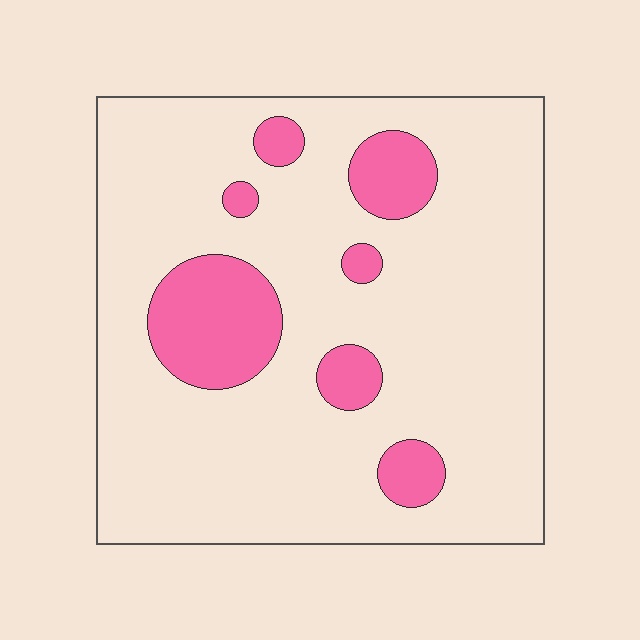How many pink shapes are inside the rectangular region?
7.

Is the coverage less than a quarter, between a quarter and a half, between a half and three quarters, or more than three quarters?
Less than a quarter.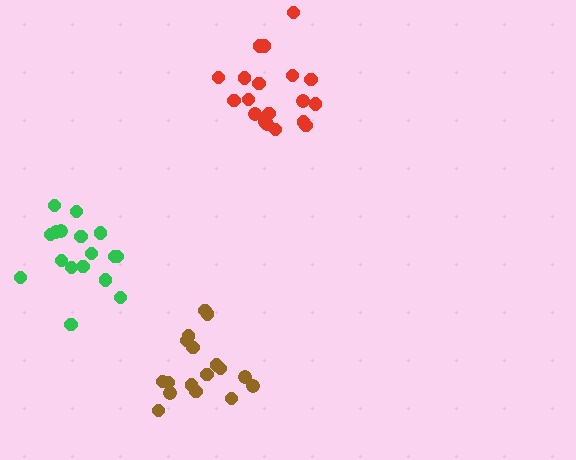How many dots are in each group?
Group 1: 18 dots, Group 2: 17 dots, Group 3: 19 dots (54 total).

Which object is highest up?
The red cluster is topmost.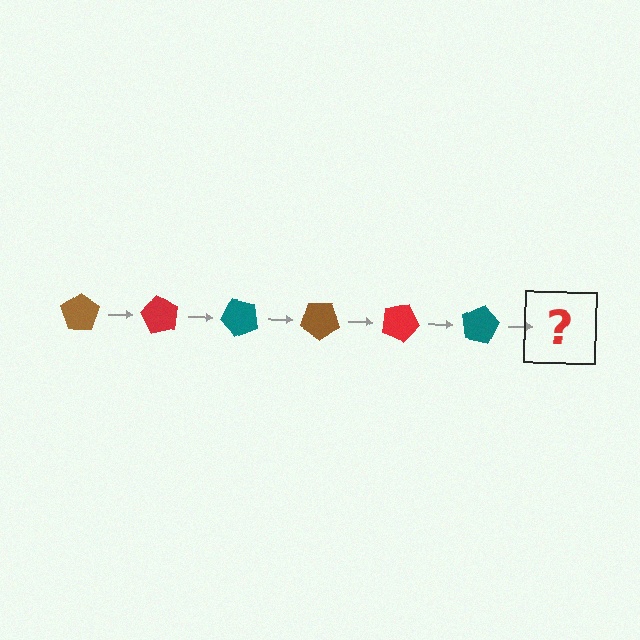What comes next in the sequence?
The next element should be a brown pentagon, rotated 360 degrees from the start.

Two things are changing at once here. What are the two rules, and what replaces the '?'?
The two rules are that it rotates 60 degrees each step and the color cycles through brown, red, and teal. The '?' should be a brown pentagon, rotated 360 degrees from the start.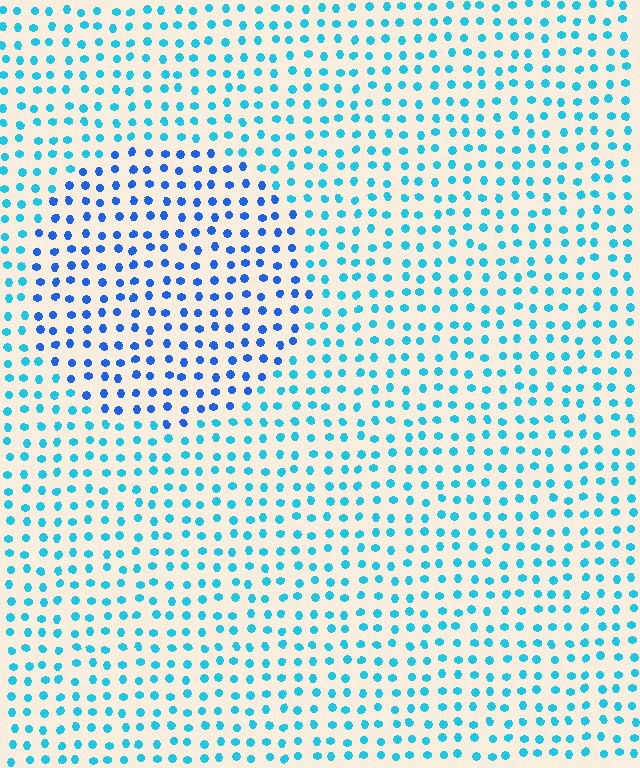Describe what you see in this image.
The image is filled with small cyan elements in a uniform arrangement. A circle-shaped region is visible where the elements are tinted to a slightly different hue, forming a subtle color boundary.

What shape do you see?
I see a circle.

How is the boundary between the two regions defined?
The boundary is defined purely by a slight shift in hue (about 32 degrees). Spacing, size, and orientation are identical on both sides.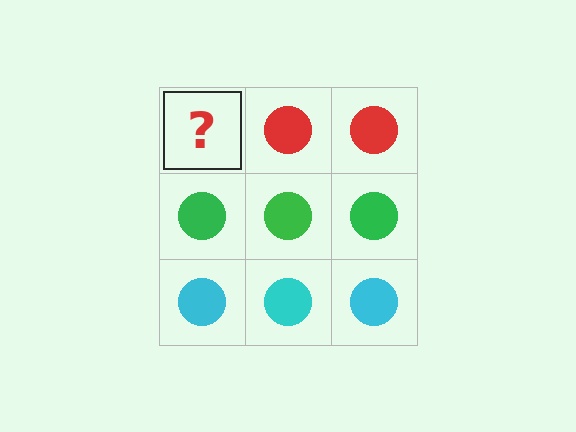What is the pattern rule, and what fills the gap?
The rule is that each row has a consistent color. The gap should be filled with a red circle.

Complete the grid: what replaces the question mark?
The question mark should be replaced with a red circle.